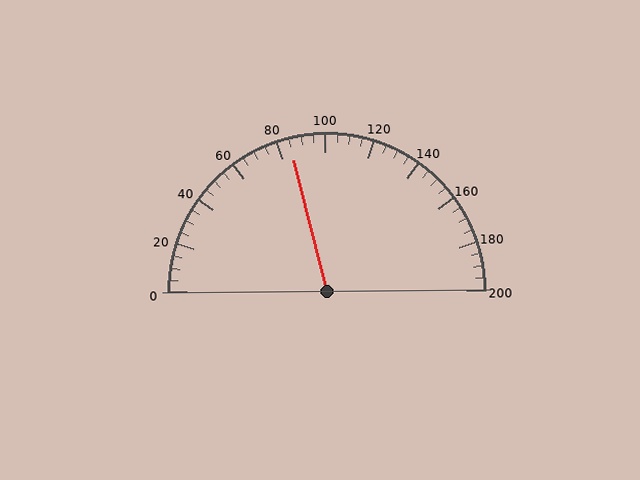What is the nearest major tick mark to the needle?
The nearest major tick mark is 80.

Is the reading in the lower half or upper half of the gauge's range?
The reading is in the lower half of the range (0 to 200).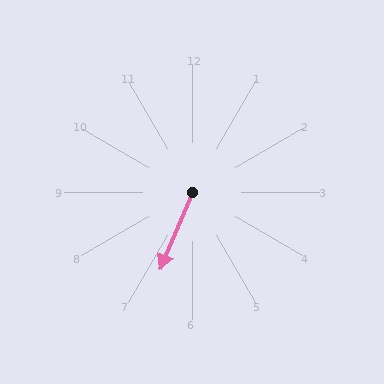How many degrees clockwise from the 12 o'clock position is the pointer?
Approximately 203 degrees.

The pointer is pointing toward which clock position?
Roughly 7 o'clock.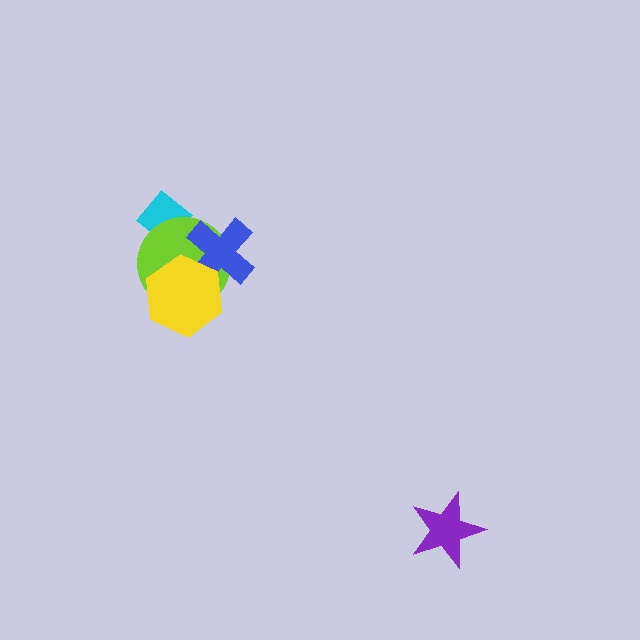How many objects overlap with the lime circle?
3 objects overlap with the lime circle.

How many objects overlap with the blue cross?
2 objects overlap with the blue cross.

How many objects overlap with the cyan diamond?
1 object overlaps with the cyan diamond.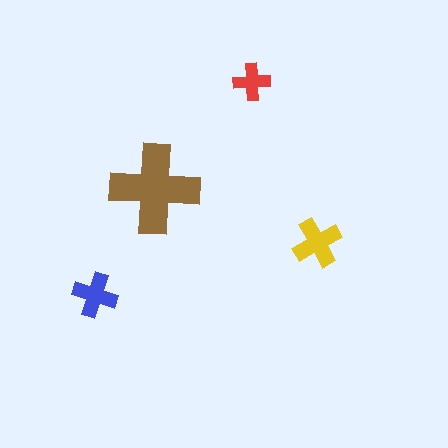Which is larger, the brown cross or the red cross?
The brown one.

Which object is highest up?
The red cross is topmost.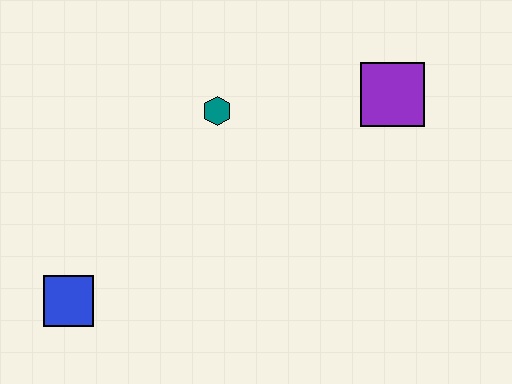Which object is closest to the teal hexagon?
The purple square is closest to the teal hexagon.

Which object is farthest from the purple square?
The blue square is farthest from the purple square.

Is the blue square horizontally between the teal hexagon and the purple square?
No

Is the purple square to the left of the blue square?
No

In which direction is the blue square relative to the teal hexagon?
The blue square is below the teal hexagon.